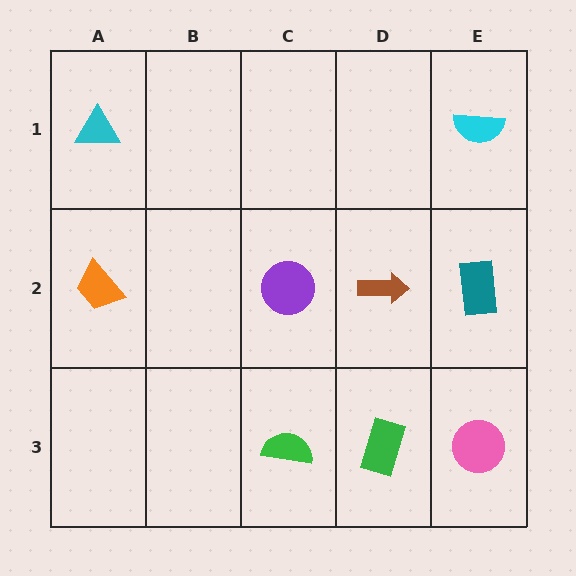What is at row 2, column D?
A brown arrow.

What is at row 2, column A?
An orange trapezoid.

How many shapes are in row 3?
3 shapes.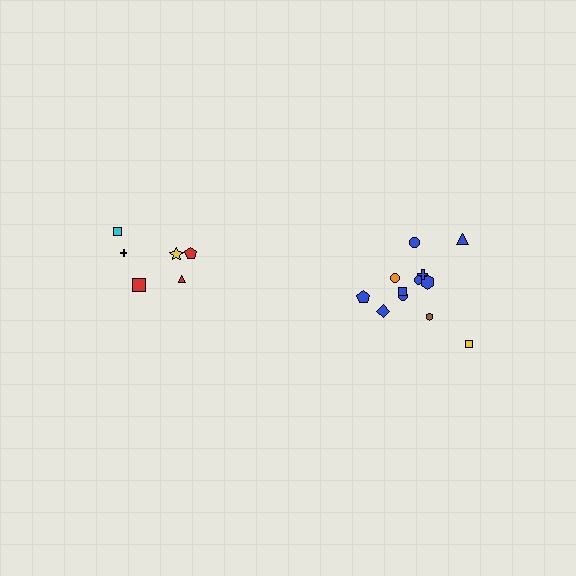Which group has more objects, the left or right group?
The right group.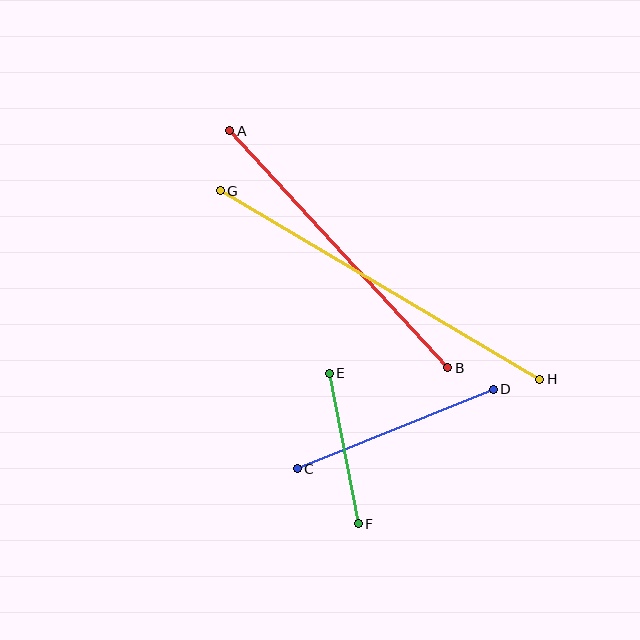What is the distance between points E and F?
The distance is approximately 153 pixels.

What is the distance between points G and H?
The distance is approximately 371 pixels.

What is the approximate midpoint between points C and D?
The midpoint is at approximately (395, 429) pixels.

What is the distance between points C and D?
The distance is approximately 211 pixels.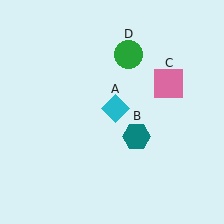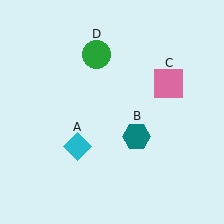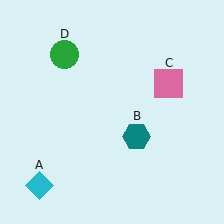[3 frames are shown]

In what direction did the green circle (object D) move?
The green circle (object D) moved left.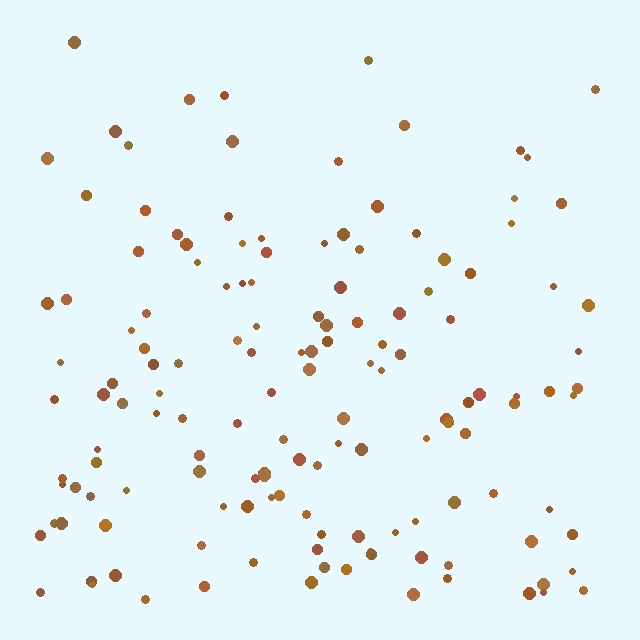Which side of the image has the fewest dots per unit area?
The top.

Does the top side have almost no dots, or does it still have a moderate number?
Still a moderate number, just noticeably fewer than the bottom.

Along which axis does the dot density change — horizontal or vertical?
Vertical.